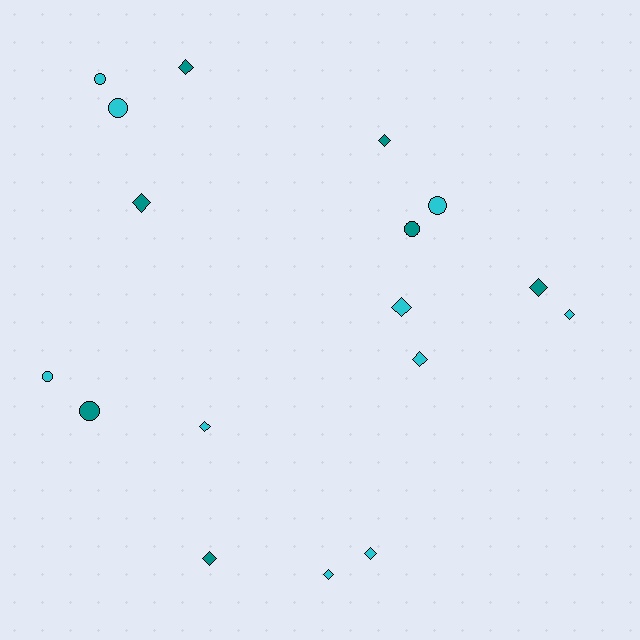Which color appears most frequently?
Cyan, with 10 objects.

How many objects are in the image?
There are 17 objects.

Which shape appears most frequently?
Diamond, with 11 objects.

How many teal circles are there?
There are 2 teal circles.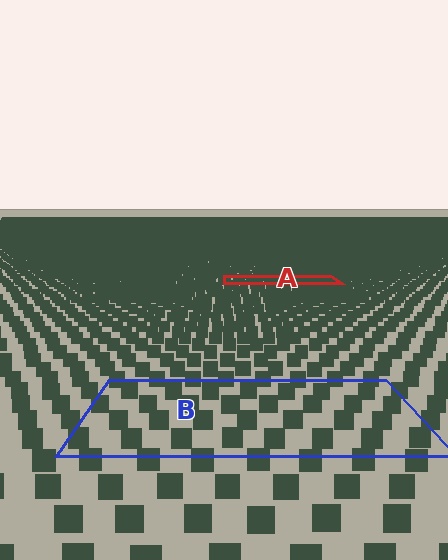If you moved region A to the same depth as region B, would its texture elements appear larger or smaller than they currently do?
They would appear larger. At a closer depth, the same texture elements are projected at a bigger on-screen size.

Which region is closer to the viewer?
Region B is closer. The texture elements there are larger and more spread out.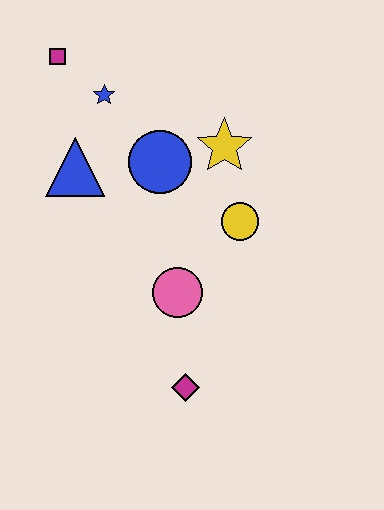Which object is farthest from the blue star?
The magenta diamond is farthest from the blue star.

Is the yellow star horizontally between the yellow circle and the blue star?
Yes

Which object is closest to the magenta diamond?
The pink circle is closest to the magenta diamond.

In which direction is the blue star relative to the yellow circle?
The blue star is to the left of the yellow circle.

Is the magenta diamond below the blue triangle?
Yes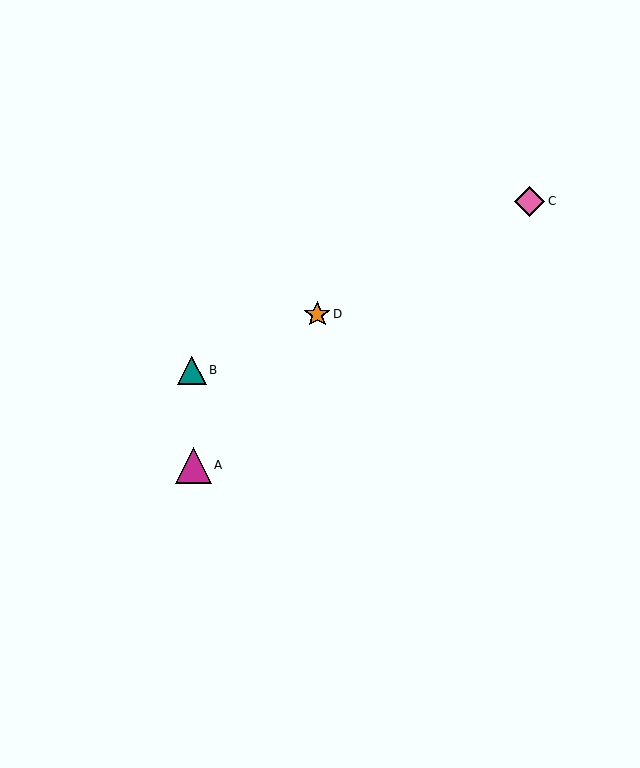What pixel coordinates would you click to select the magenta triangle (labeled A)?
Click at (193, 466) to select the magenta triangle A.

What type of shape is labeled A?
Shape A is a magenta triangle.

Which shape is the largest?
The magenta triangle (labeled A) is the largest.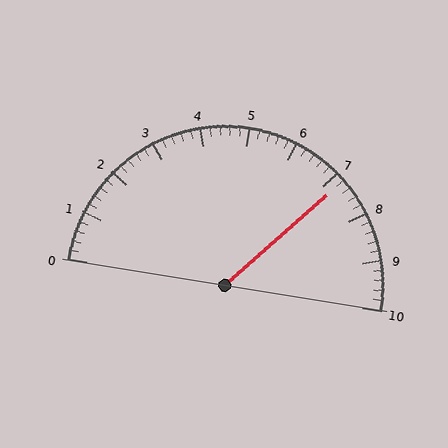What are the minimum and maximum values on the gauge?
The gauge ranges from 0 to 10.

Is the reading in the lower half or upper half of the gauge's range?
The reading is in the upper half of the range (0 to 10).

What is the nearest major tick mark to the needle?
The nearest major tick mark is 7.